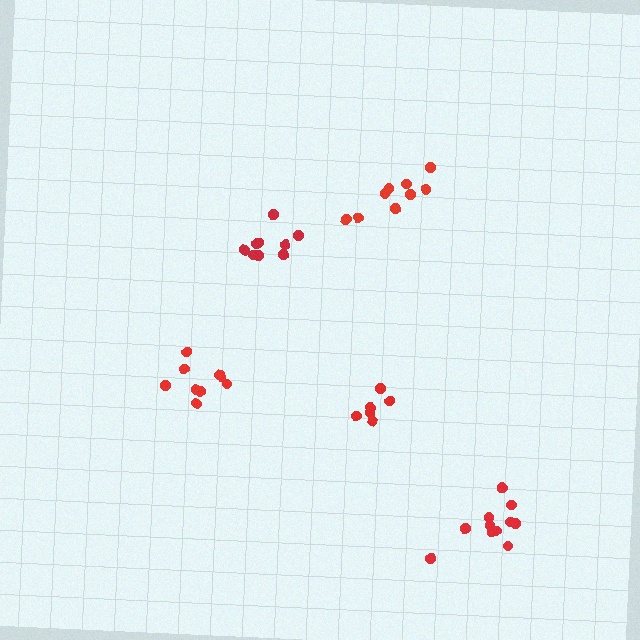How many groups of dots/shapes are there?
There are 5 groups.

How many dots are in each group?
Group 1: 9 dots, Group 2: 6 dots, Group 3: 9 dots, Group 4: 9 dots, Group 5: 11 dots (44 total).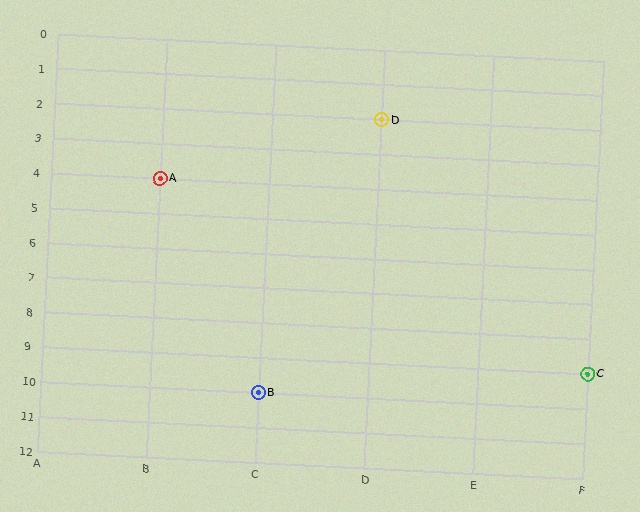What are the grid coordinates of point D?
Point D is at grid coordinates (D, 2).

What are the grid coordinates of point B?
Point B is at grid coordinates (C, 10).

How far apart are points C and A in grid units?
Points C and A are 4 columns and 5 rows apart (about 6.4 grid units diagonally).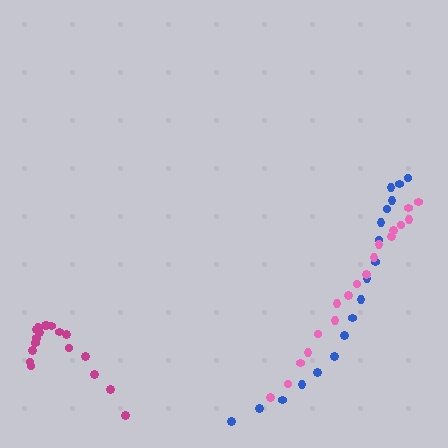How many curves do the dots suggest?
There are 3 distinct paths.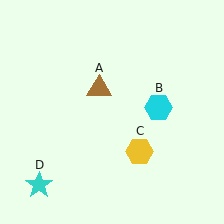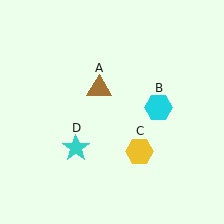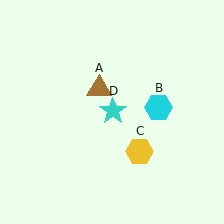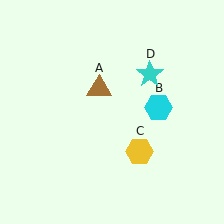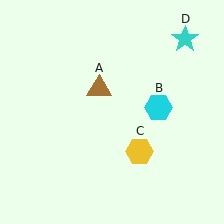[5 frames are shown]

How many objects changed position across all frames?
1 object changed position: cyan star (object D).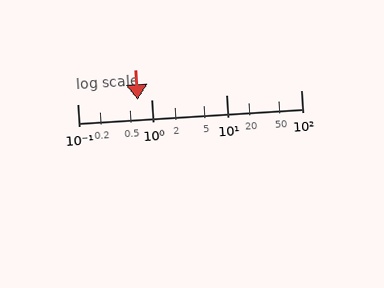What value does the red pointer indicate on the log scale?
The pointer indicates approximately 0.65.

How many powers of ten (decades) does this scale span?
The scale spans 3 decades, from 0.1 to 100.